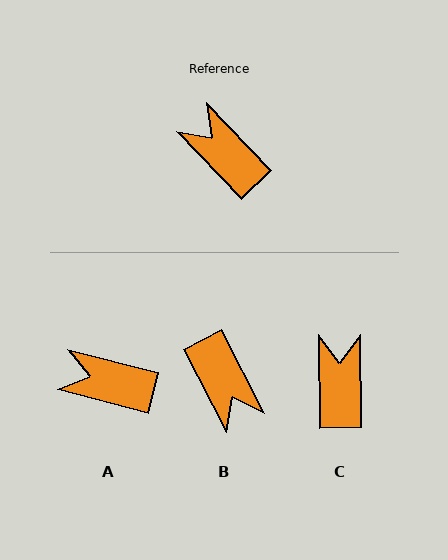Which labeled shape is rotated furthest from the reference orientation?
B, about 164 degrees away.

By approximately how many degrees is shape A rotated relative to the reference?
Approximately 32 degrees counter-clockwise.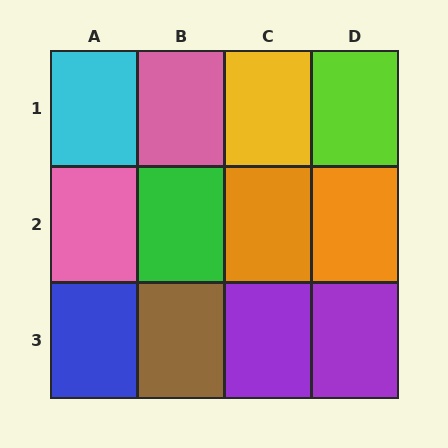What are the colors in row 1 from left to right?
Cyan, pink, yellow, lime.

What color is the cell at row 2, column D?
Orange.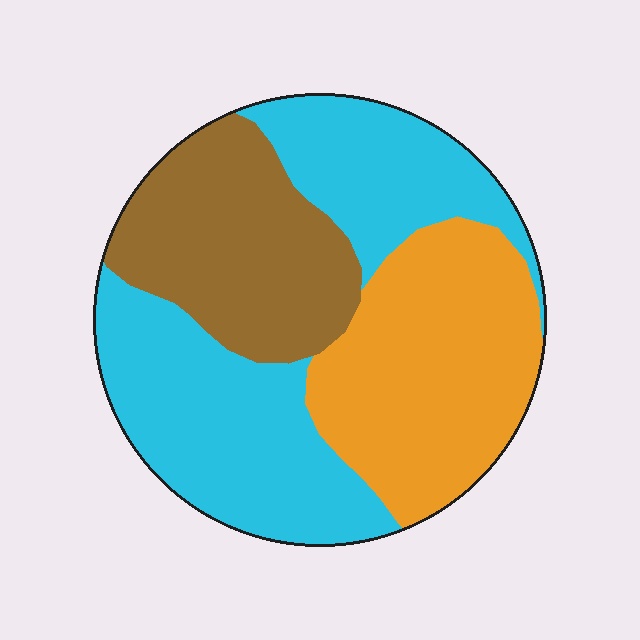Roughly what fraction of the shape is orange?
Orange covers roughly 30% of the shape.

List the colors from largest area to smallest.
From largest to smallest: cyan, orange, brown.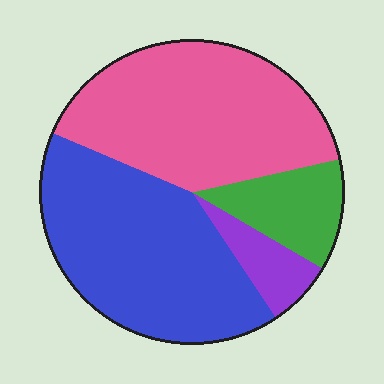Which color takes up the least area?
Purple, at roughly 5%.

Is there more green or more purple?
Green.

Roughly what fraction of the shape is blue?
Blue takes up about two fifths (2/5) of the shape.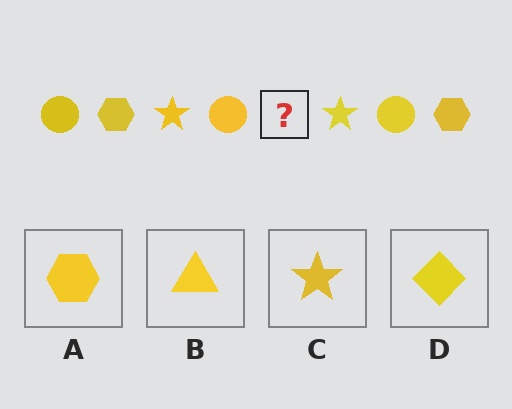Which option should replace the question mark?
Option A.